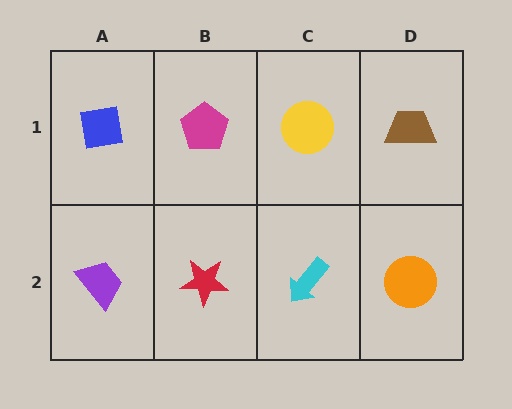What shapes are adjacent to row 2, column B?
A magenta pentagon (row 1, column B), a purple trapezoid (row 2, column A), a cyan arrow (row 2, column C).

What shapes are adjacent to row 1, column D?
An orange circle (row 2, column D), a yellow circle (row 1, column C).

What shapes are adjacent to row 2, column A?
A blue square (row 1, column A), a red star (row 2, column B).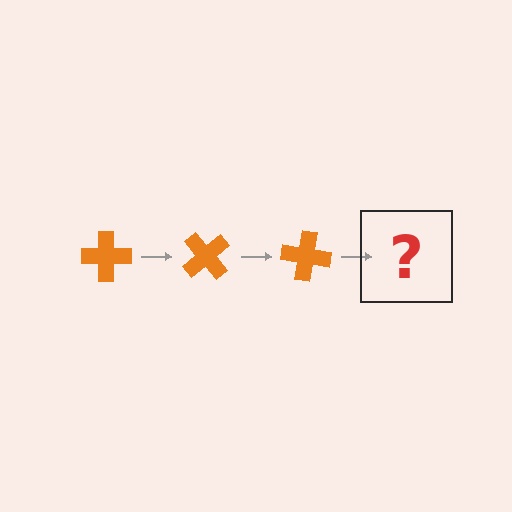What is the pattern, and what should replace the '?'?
The pattern is that the cross rotates 50 degrees each step. The '?' should be an orange cross rotated 150 degrees.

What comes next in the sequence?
The next element should be an orange cross rotated 150 degrees.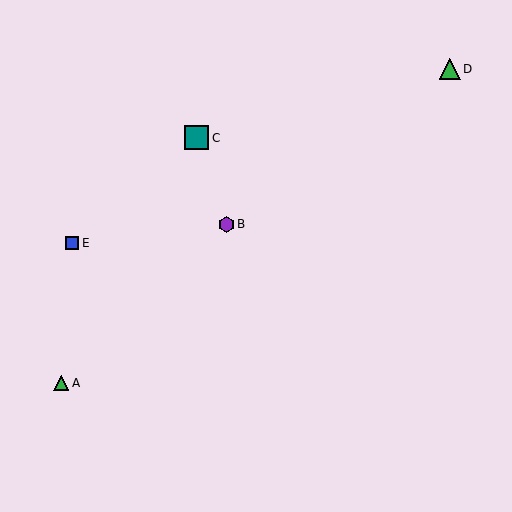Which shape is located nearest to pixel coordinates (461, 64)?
The green triangle (labeled D) at (450, 69) is nearest to that location.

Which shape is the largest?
The teal square (labeled C) is the largest.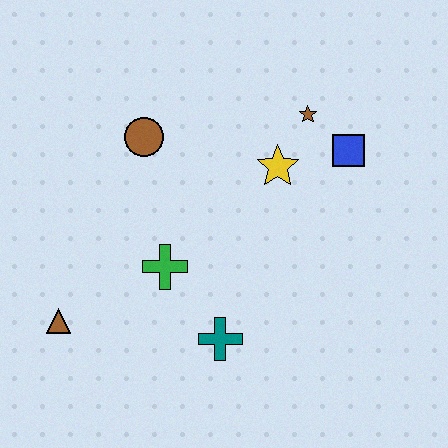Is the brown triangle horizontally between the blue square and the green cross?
No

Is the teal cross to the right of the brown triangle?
Yes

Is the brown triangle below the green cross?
Yes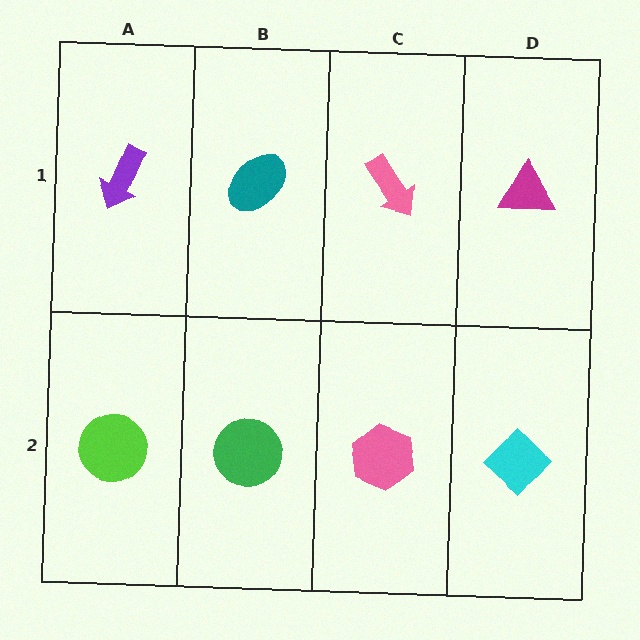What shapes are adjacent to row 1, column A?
A lime circle (row 2, column A), a teal ellipse (row 1, column B).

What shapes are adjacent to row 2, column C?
A pink arrow (row 1, column C), a green circle (row 2, column B), a cyan diamond (row 2, column D).